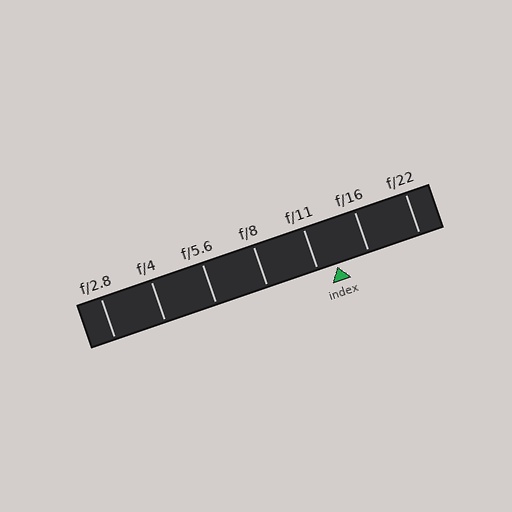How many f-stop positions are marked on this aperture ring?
There are 7 f-stop positions marked.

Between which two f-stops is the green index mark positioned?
The index mark is between f/11 and f/16.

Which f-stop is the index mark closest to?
The index mark is closest to f/11.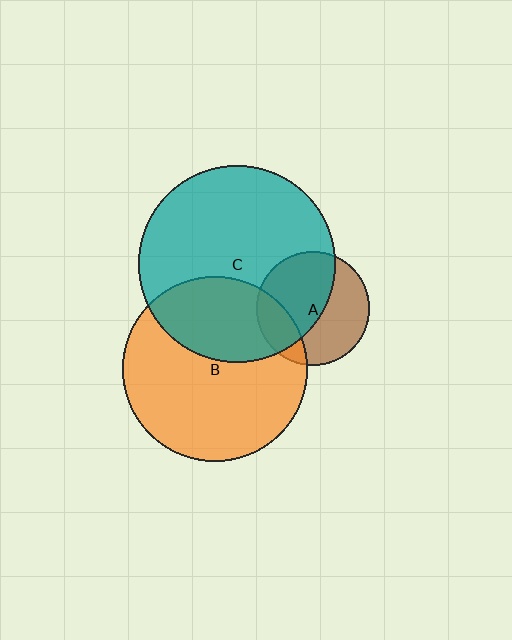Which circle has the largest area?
Circle C (teal).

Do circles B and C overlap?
Yes.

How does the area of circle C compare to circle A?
Approximately 3.0 times.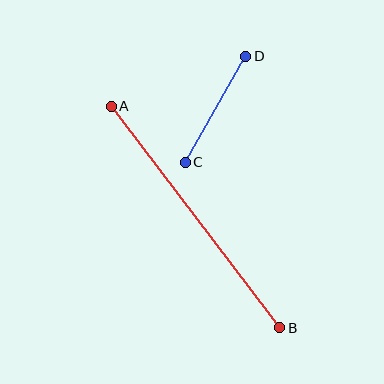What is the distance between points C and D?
The distance is approximately 122 pixels.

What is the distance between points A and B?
The distance is approximately 278 pixels.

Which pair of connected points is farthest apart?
Points A and B are farthest apart.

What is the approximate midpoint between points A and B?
The midpoint is at approximately (196, 217) pixels.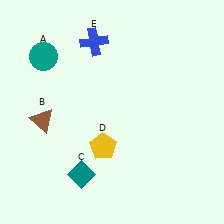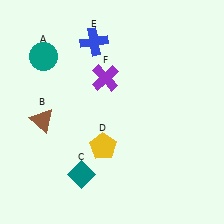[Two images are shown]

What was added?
A purple cross (F) was added in Image 2.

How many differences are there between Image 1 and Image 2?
There is 1 difference between the two images.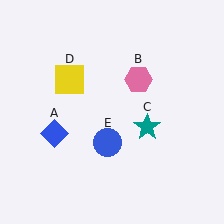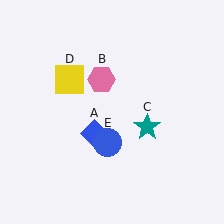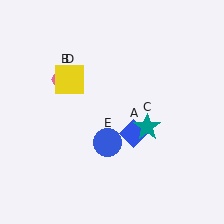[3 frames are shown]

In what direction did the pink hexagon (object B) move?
The pink hexagon (object B) moved left.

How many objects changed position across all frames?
2 objects changed position: blue diamond (object A), pink hexagon (object B).